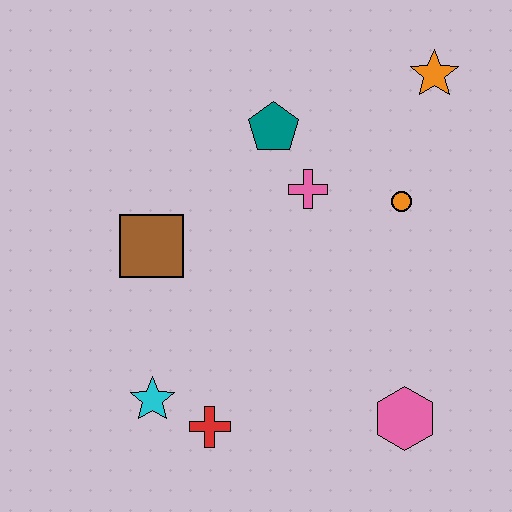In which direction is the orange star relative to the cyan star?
The orange star is above the cyan star.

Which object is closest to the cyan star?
The red cross is closest to the cyan star.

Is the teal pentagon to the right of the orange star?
No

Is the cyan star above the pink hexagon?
Yes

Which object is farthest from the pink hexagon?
The orange star is farthest from the pink hexagon.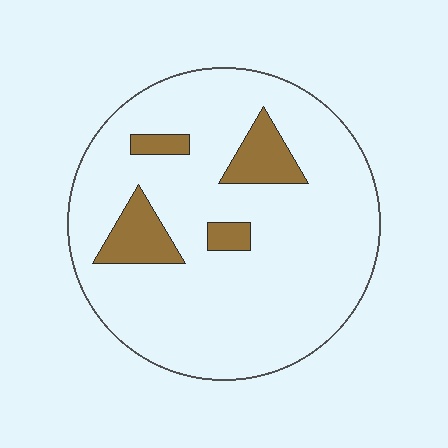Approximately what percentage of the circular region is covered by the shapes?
Approximately 15%.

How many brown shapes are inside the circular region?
4.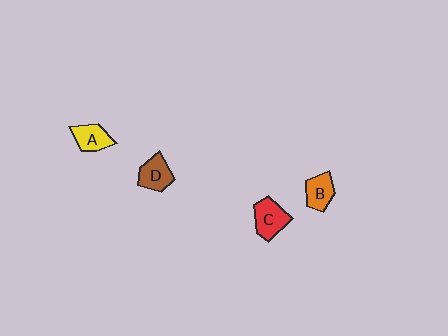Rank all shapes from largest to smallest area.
From largest to smallest: C (red), D (brown), A (yellow), B (orange).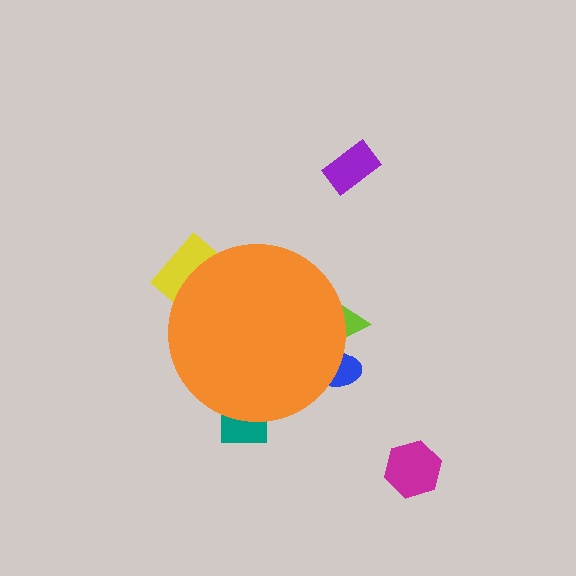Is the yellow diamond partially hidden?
Yes, the yellow diamond is partially hidden behind the orange circle.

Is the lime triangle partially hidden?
Yes, the lime triangle is partially hidden behind the orange circle.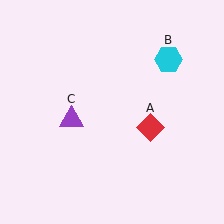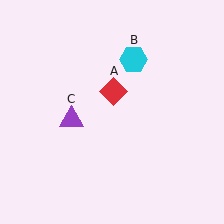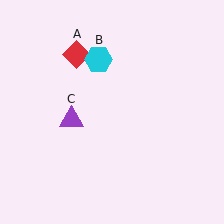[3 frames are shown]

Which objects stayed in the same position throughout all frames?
Purple triangle (object C) remained stationary.